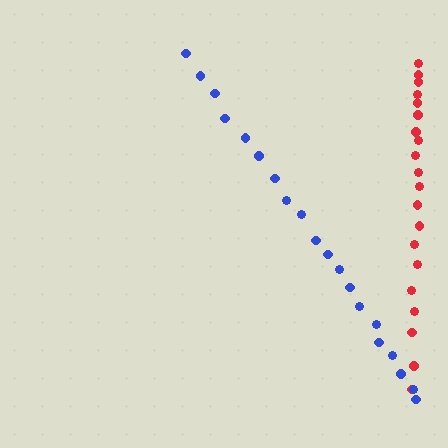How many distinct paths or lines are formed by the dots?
There are 2 distinct paths.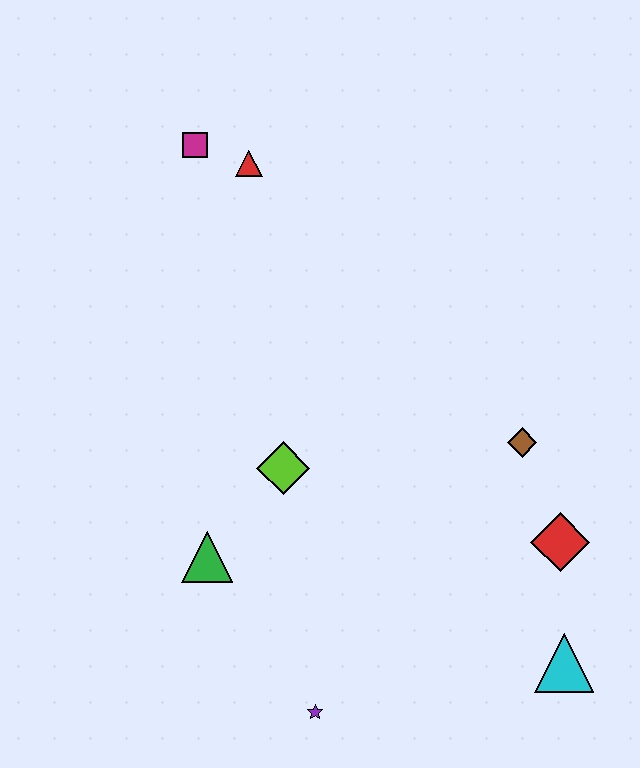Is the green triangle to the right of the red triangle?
No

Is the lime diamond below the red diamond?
No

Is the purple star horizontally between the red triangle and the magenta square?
No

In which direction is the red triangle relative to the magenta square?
The red triangle is to the right of the magenta square.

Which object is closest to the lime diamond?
The green triangle is closest to the lime diamond.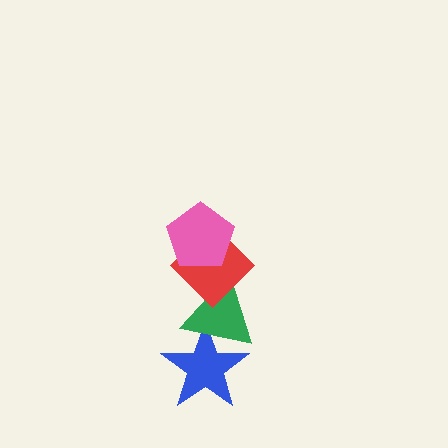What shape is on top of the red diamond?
The pink pentagon is on top of the red diamond.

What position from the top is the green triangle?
The green triangle is 3rd from the top.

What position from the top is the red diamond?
The red diamond is 2nd from the top.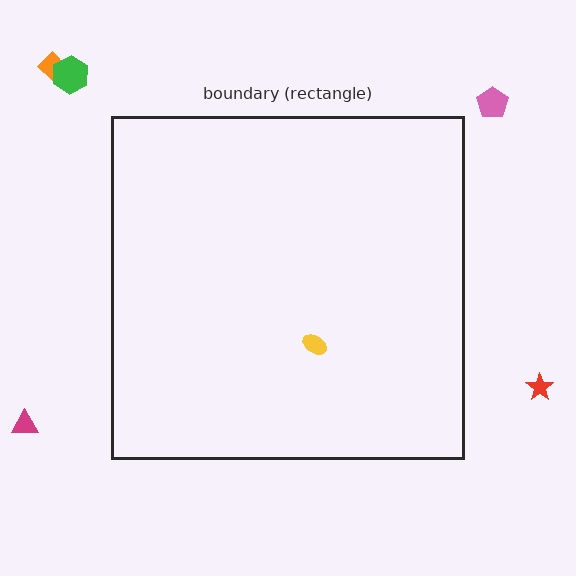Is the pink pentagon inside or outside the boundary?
Outside.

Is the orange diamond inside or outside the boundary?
Outside.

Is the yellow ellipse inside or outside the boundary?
Inside.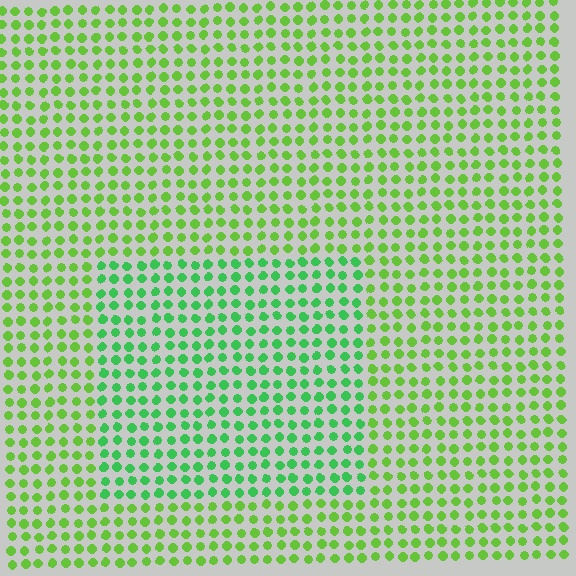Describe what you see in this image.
The image is filled with small lime elements in a uniform arrangement. A rectangle-shaped region is visible where the elements are tinted to a slightly different hue, forming a subtle color boundary.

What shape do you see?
I see a rectangle.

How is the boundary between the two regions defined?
The boundary is defined purely by a slight shift in hue (about 31 degrees). Spacing, size, and orientation are identical on both sides.